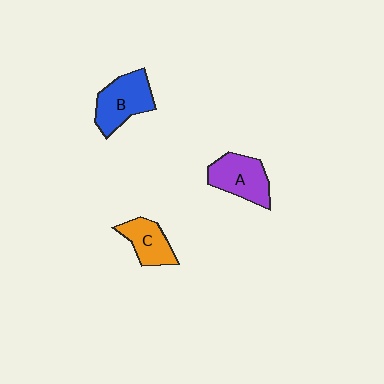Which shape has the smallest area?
Shape C (orange).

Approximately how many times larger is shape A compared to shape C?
Approximately 1.3 times.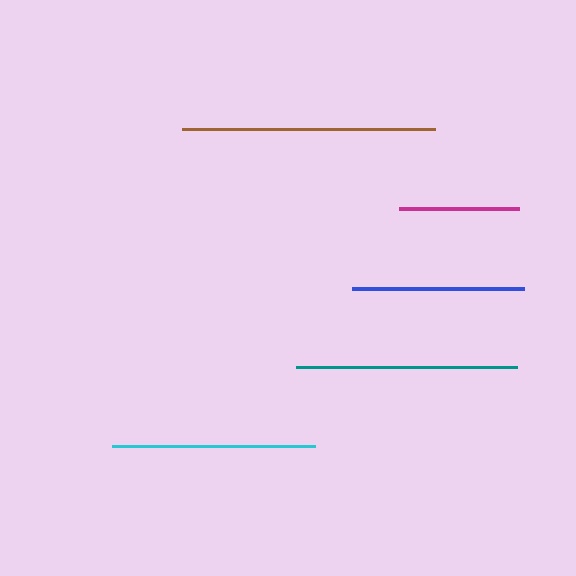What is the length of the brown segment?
The brown segment is approximately 253 pixels long.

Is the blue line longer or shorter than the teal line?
The teal line is longer than the blue line.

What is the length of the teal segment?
The teal segment is approximately 221 pixels long.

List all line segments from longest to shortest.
From longest to shortest: brown, teal, cyan, blue, magenta.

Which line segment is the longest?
The brown line is the longest at approximately 253 pixels.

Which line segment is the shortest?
The magenta line is the shortest at approximately 120 pixels.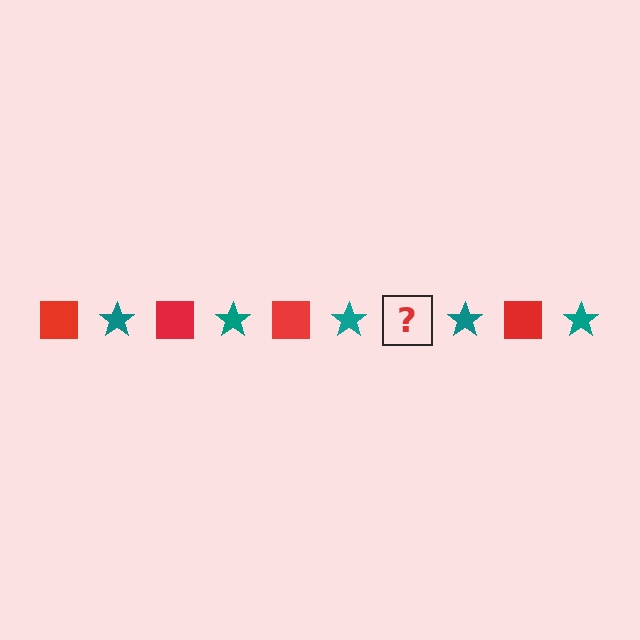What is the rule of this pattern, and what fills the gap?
The rule is that the pattern alternates between red square and teal star. The gap should be filled with a red square.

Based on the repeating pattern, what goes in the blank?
The blank should be a red square.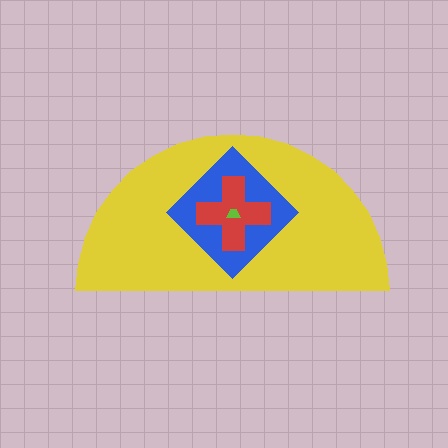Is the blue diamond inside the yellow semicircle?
Yes.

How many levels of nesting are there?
4.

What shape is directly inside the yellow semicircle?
The blue diamond.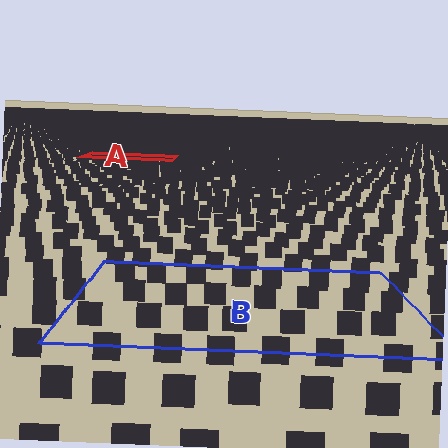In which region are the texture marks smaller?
The texture marks are smaller in region A, because it is farther away.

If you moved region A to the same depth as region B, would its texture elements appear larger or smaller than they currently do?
They would appear larger. At a closer depth, the same texture elements are projected at a bigger on-screen size.